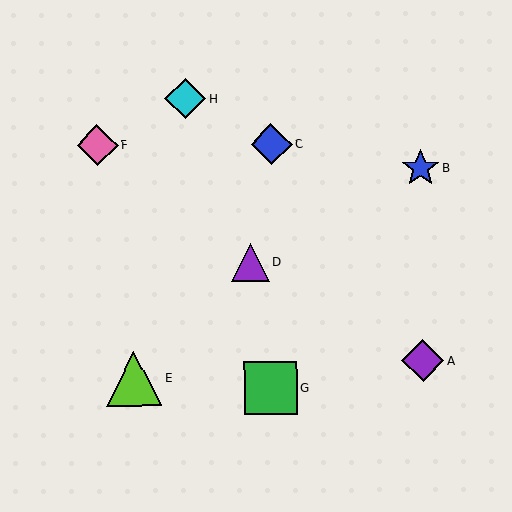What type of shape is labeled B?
Shape B is a blue star.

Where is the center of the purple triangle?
The center of the purple triangle is at (250, 262).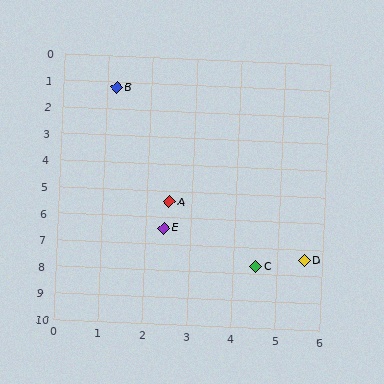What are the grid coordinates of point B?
Point B is at approximately (1.2, 1.2).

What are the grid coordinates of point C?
Point C is at approximately (4.5, 7.7).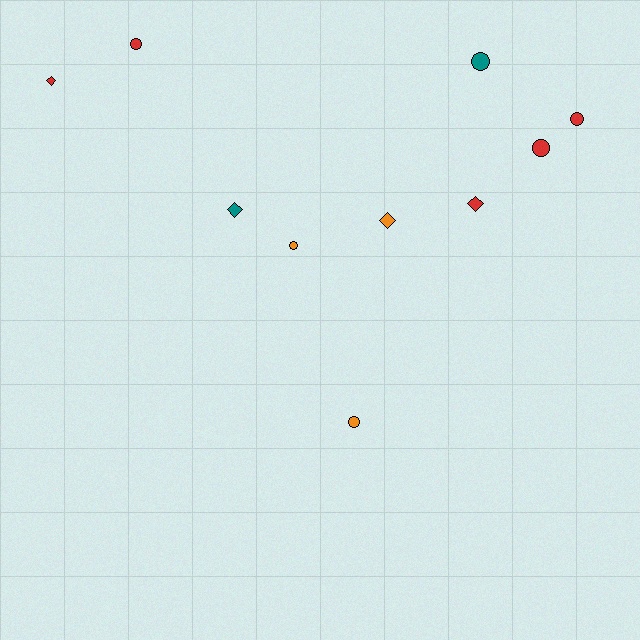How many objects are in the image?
There are 10 objects.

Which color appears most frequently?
Red, with 5 objects.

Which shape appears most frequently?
Circle, with 6 objects.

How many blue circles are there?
There are no blue circles.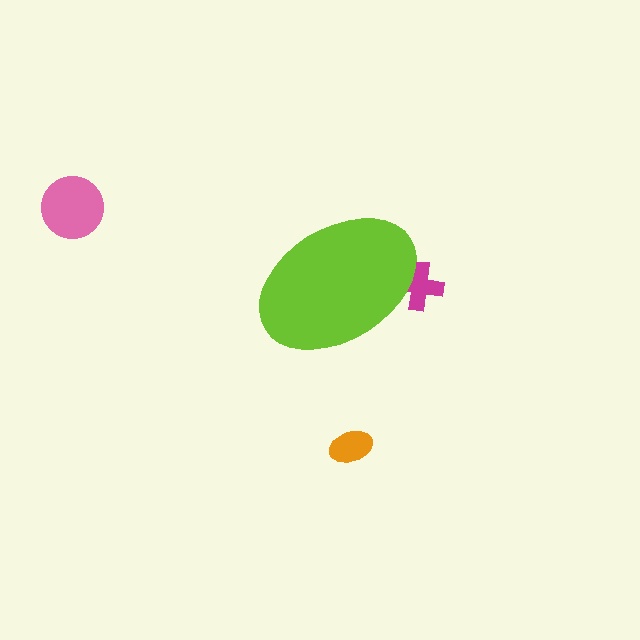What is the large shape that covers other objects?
A lime ellipse.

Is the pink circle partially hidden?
No, the pink circle is fully visible.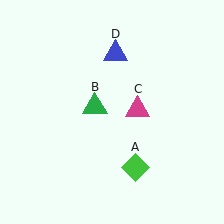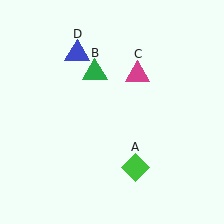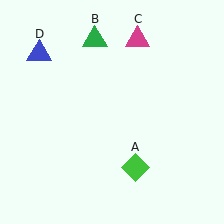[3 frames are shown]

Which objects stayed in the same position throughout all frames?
Green diamond (object A) remained stationary.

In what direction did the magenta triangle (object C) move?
The magenta triangle (object C) moved up.